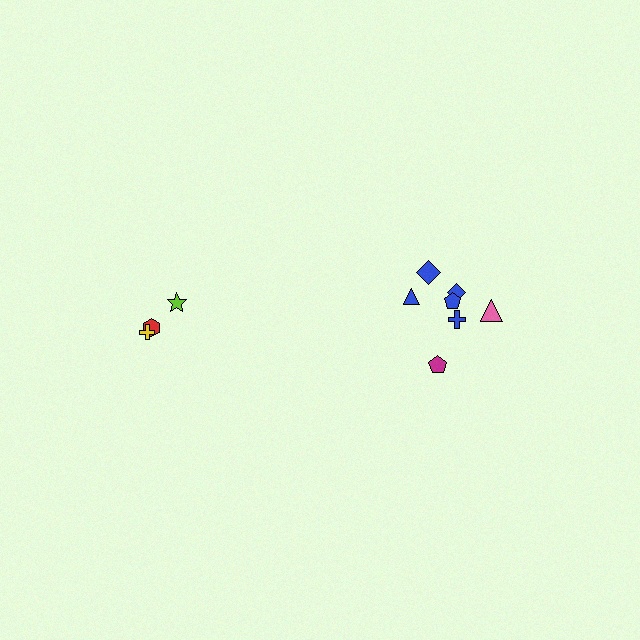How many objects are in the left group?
There are 3 objects.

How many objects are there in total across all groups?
There are 10 objects.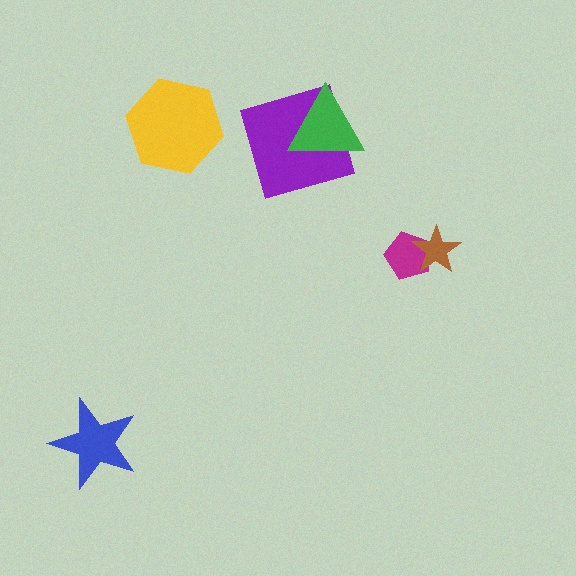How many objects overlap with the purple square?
1 object overlaps with the purple square.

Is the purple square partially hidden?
Yes, it is partially covered by another shape.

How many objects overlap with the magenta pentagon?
1 object overlaps with the magenta pentagon.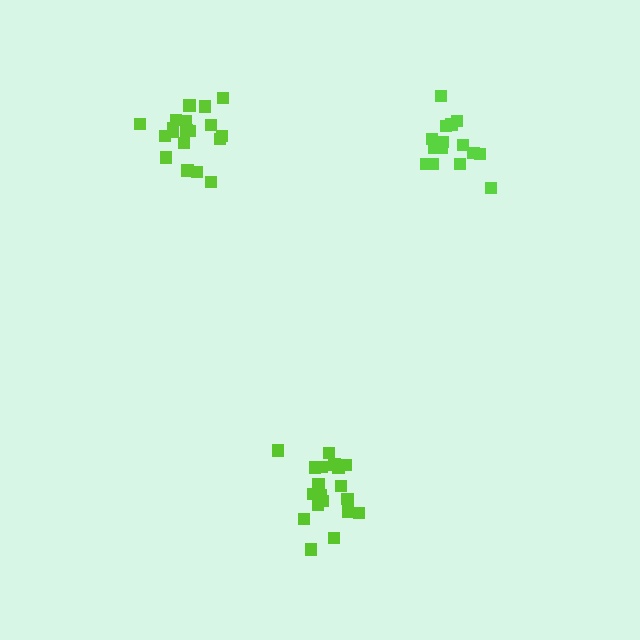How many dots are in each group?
Group 1: 15 dots, Group 2: 20 dots, Group 3: 19 dots (54 total).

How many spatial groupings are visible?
There are 3 spatial groupings.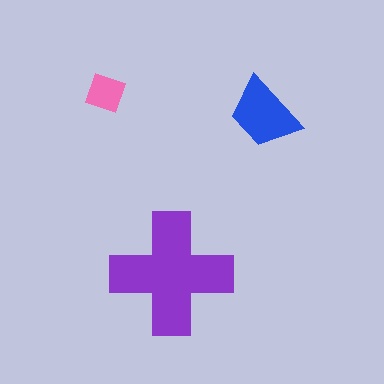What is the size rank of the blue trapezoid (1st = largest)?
2nd.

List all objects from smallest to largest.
The pink diamond, the blue trapezoid, the purple cross.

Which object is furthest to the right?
The blue trapezoid is rightmost.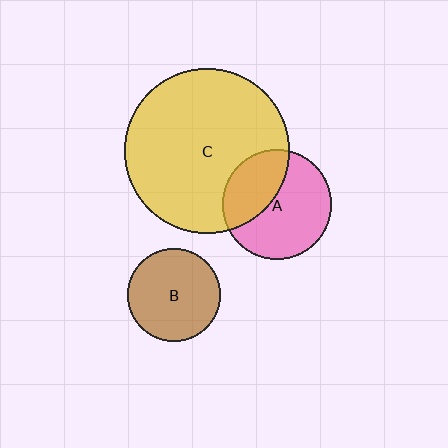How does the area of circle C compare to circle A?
Approximately 2.3 times.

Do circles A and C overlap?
Yes.